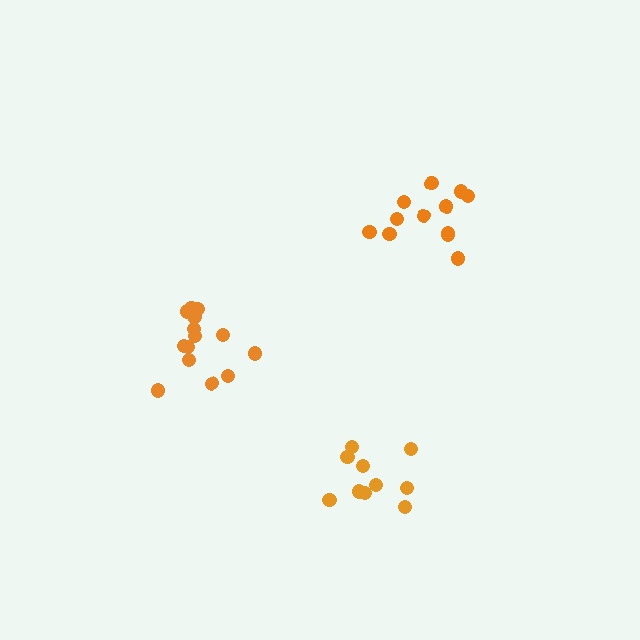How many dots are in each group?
Group 1: 14 dots, Group 2: 12 dots, Group 3: 10 dots (36 total).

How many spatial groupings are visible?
There are 3 spatial groupings.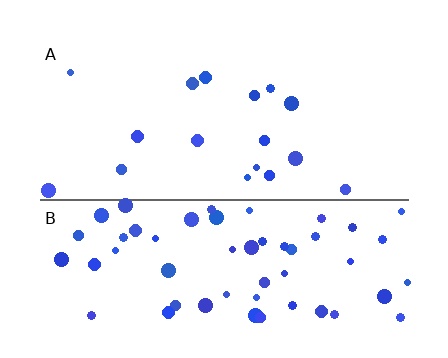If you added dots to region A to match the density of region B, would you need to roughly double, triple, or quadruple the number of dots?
Approximately triple.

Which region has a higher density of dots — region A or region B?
B (the bottom).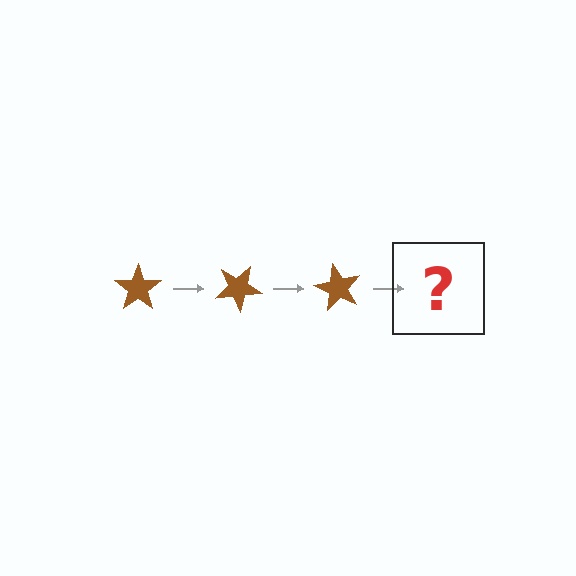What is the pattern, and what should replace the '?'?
The pattern is that the star rotates 30 degrees each step. The '?' should be a brown star rotated 90 degrees.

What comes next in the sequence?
The next element should be a brown star rotated 90 degrees.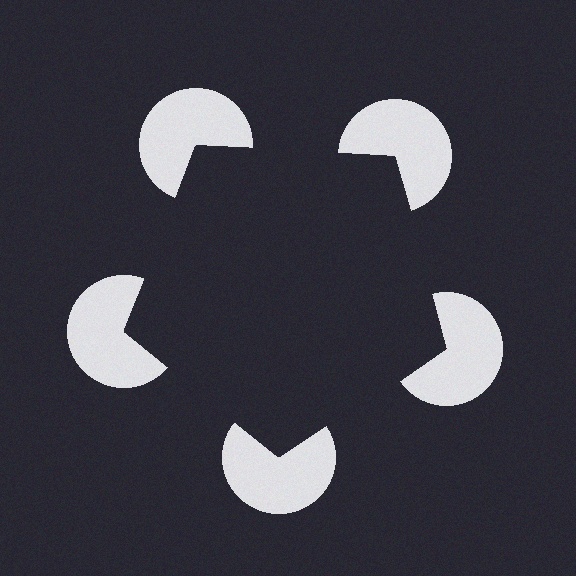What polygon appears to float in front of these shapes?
An illusory pentagon — its edges are inferred from the aligned wedge cuts in the pac-man discs, not physically drawn.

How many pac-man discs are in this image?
There are 5 — one at each vertex of the illusory pentagon.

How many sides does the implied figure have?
5 sides.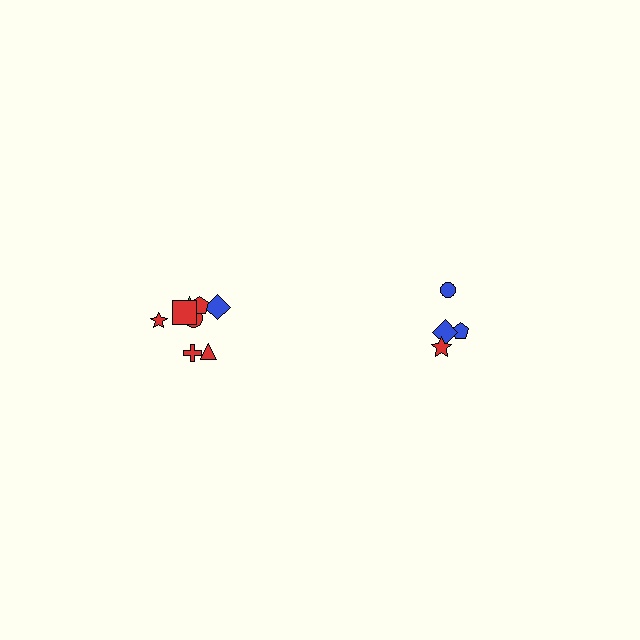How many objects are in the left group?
There are 8 objects.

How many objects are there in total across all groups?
There are 12 objects.